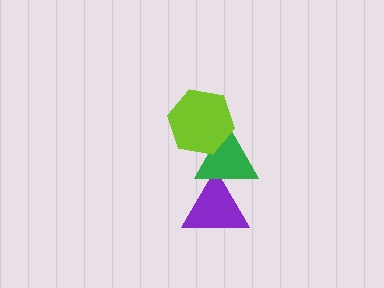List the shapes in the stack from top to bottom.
From top to bottom: the lime hexagon, the green triangle, the purple triangle.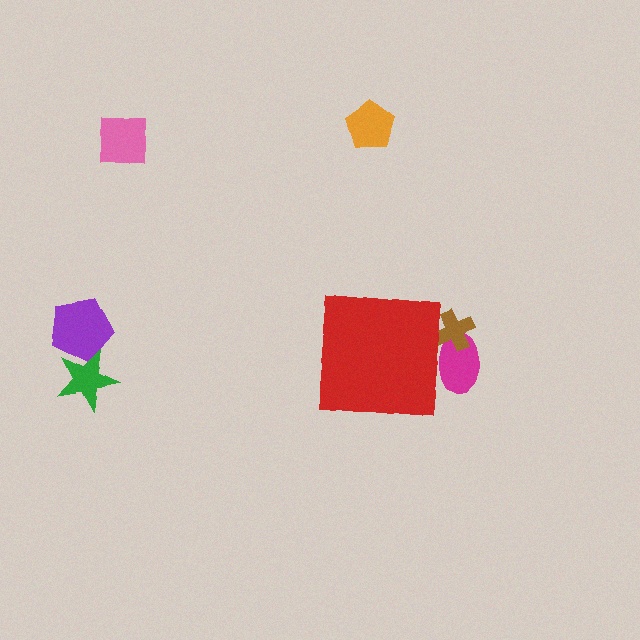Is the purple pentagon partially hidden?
No, the purple pentagon is fully visible.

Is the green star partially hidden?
No, the green star is fully visible.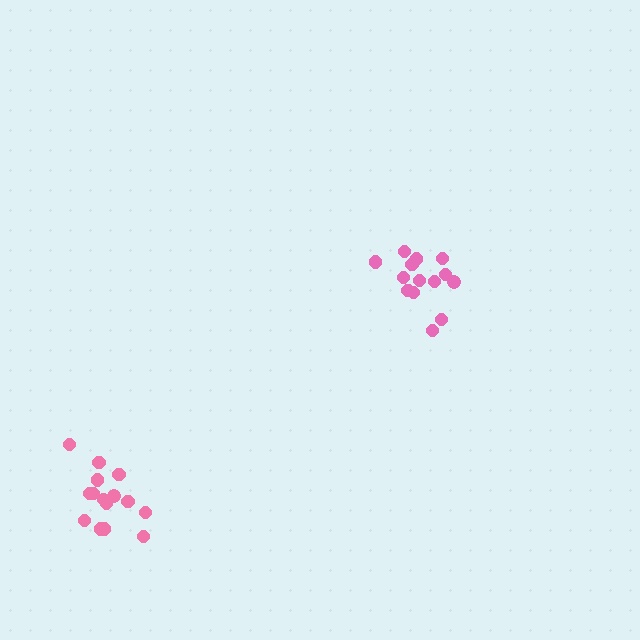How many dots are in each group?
Group 1: 14 dots, Group 2: 15 dots (29 total).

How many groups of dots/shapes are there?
There are 2 groups.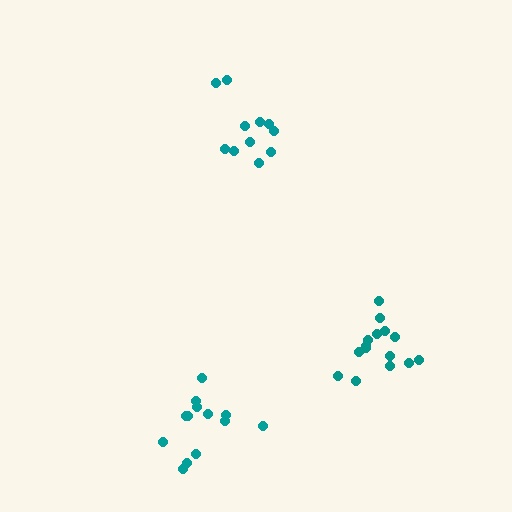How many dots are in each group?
Group 1: 13 dots, Group 2: 11 dots, Group 3: 15 dots (39 total).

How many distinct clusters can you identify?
There are 3 distinct clusters.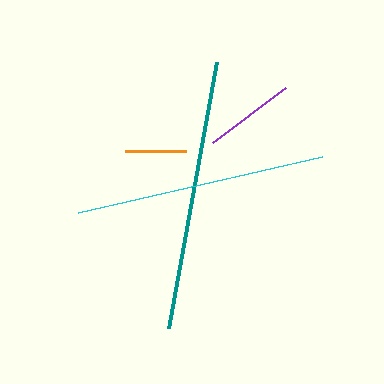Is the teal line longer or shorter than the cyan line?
The teal line is longer than the cyan line.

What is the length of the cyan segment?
The cyan segment is approximately 250 pixels long.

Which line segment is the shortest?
The orange line is the shortest at approximately 61 pixels.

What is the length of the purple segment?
The purple segment is approximately 92 pixels long.